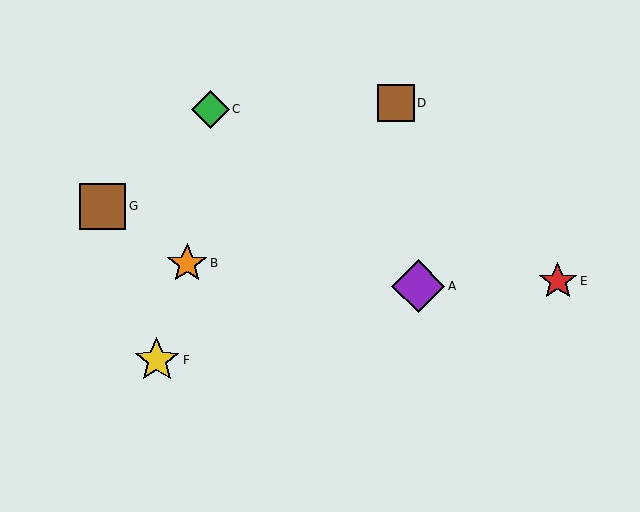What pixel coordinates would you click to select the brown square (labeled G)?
Click at (103, 206) to select the brown square G.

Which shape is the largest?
The purple diamond (labeled A) is the largest.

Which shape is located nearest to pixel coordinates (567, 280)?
The red star (labeled E) at (558, 281) is nearest to that location.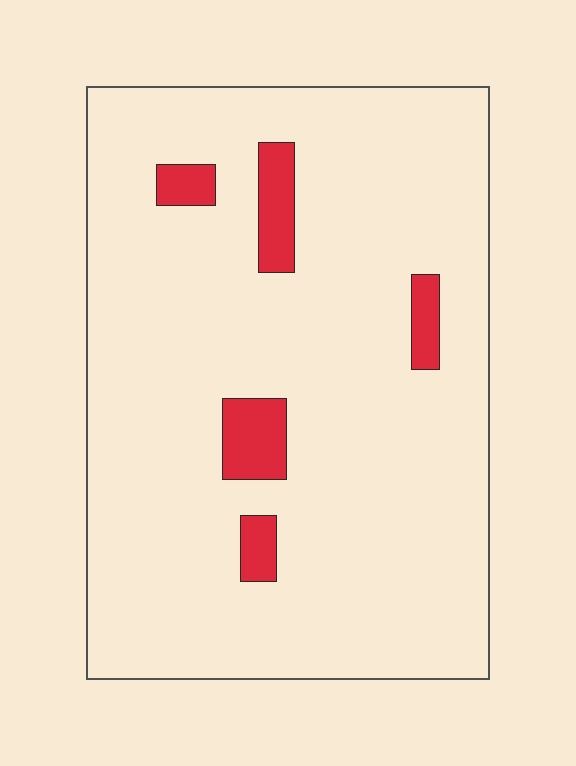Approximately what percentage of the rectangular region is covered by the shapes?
Approximately 5%.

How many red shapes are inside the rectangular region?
5.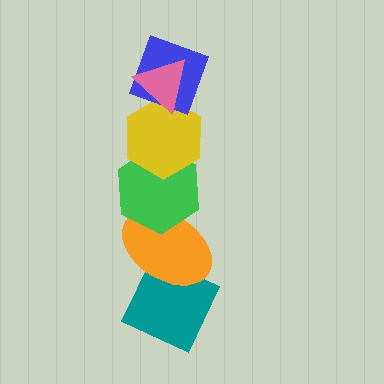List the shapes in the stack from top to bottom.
From top to bottom: the pink triangle, the blue diamond, the yellow hexagon, the green hexagon, the orange ellipse, the teal diamond.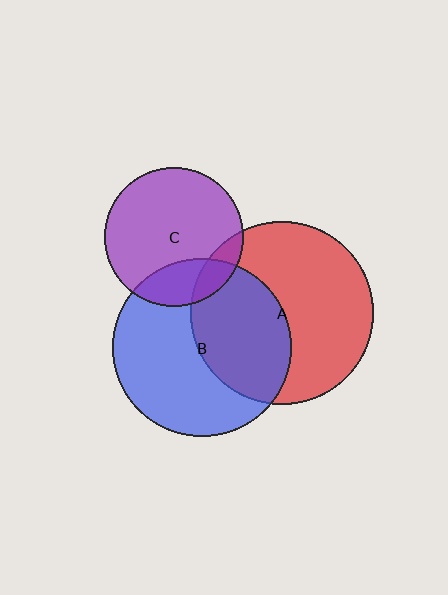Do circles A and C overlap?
Yes.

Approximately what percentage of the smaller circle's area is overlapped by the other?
Approximately 10%.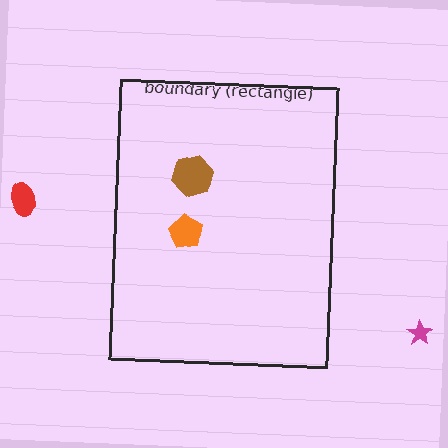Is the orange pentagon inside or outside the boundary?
Inside.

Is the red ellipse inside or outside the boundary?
Outside.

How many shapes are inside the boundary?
2 inside, 2 outside.